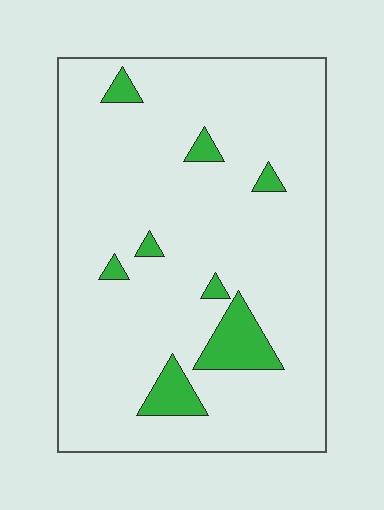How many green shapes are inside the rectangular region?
8.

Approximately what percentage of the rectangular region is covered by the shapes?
Approximately 10%.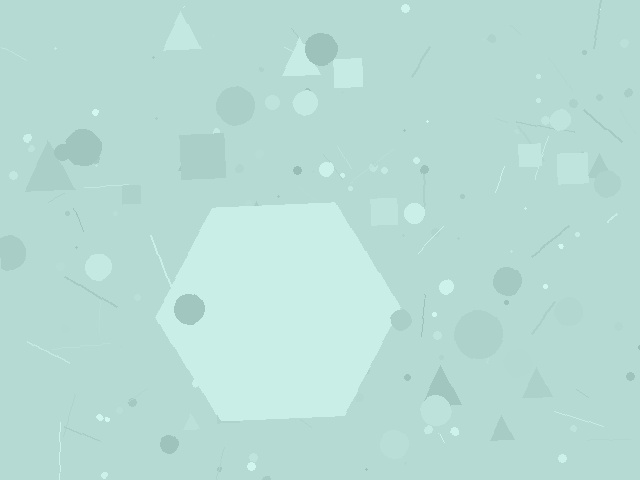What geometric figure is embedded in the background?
A hexagon is embedded in the background.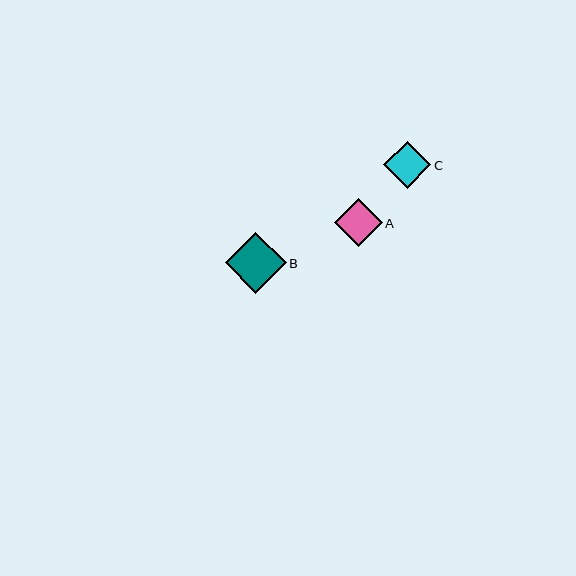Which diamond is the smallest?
Diamond C is the smallest with a size of approximately 47 pixels.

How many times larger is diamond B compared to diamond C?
Diamond B is approximately 1.3 times the size of diamond C.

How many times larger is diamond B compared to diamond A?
Diamond B is approximately 1.3 times the size of diamond A.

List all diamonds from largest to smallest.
From largest to smallest: B, A, C.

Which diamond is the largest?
Diamond B is the largest with a size of approximately 61 pixels.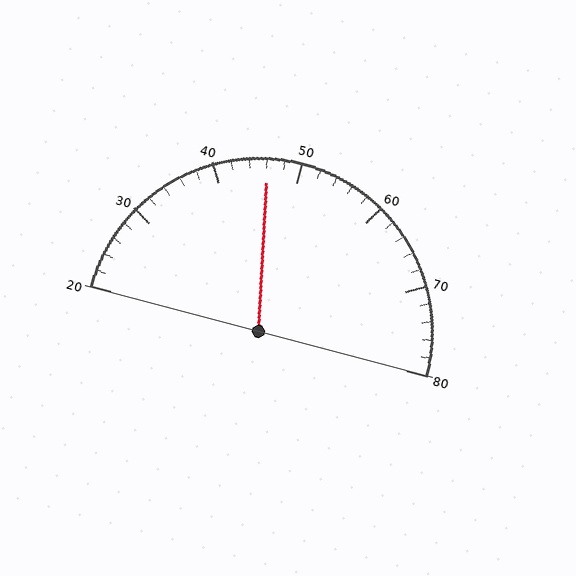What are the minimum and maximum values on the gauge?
The gauge ranges from 20 to 80.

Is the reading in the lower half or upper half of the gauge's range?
The reading is in the lower half of the range (20 to 80).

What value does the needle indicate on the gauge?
The needle indicates approximately 46.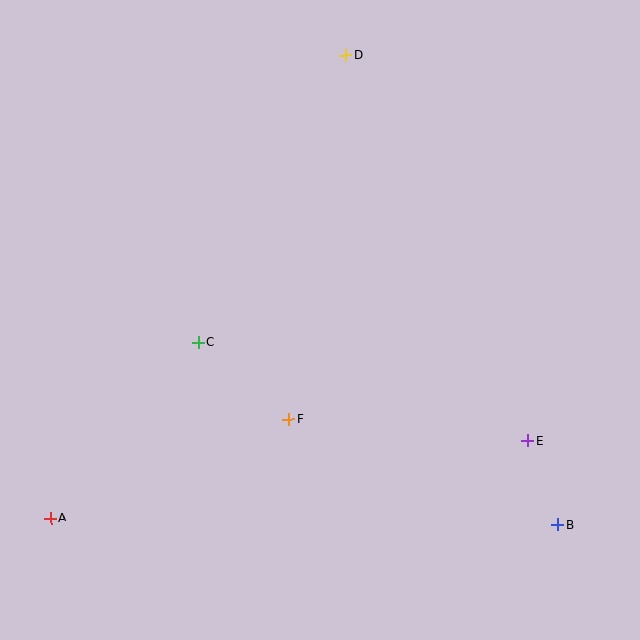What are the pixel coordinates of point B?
Point B is at (557, 525).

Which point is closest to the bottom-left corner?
Point A is closest to the bottom-left corner.